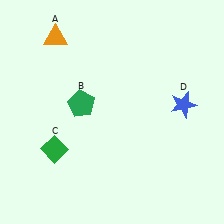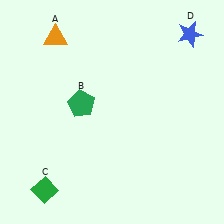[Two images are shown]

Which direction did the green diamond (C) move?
The green diamond (C) moved down.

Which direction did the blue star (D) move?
The blue star (D) moved up.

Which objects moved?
The objects that moved are: the green diamond (C), the blue star (D).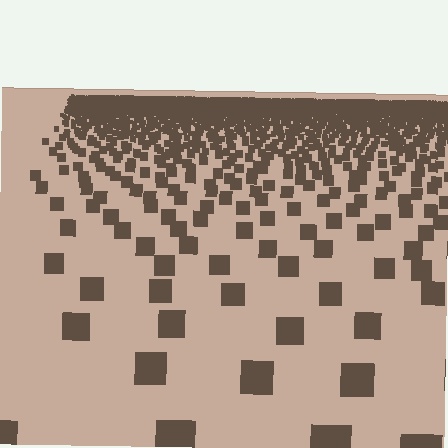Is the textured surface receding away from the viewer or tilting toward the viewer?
The surface is receding away from the viewer. Texture elements get smaller and denser toward the top.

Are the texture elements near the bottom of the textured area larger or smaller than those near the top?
Larger. Near the bottom, elements are closer to the viewer and appear at a bigger on-screen size.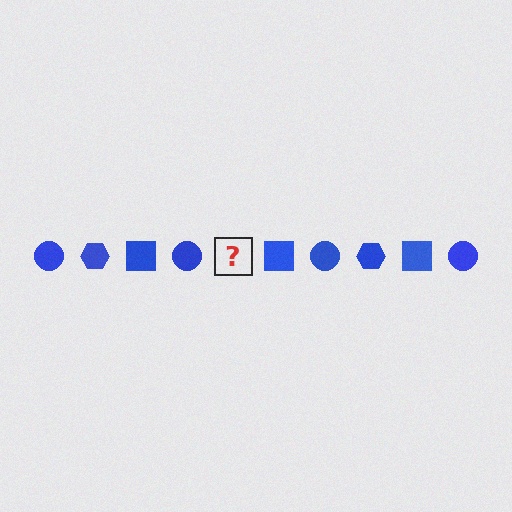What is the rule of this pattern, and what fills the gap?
The rule is that the pattern cycles through circle, hexagon, square shapes in blue. The gap should be filled with a blue hexagon.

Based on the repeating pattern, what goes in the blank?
The blank should be a blue hexagon.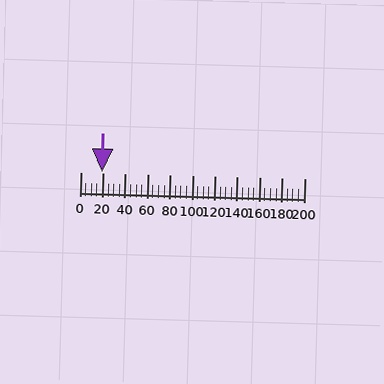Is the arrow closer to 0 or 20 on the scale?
The arrow is closer to 20.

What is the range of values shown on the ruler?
The ruler shows values from 0 to 200.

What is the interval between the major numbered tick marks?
The major tick marks are spaced 20 units apart.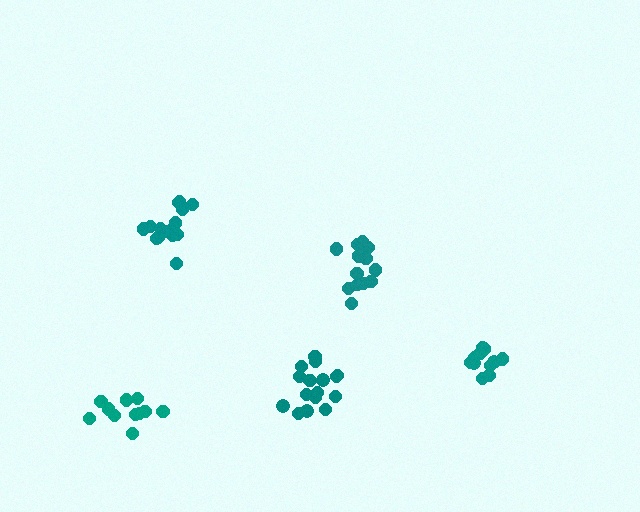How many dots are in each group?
Group 1: 16 dots, Group 2: 16 dots, Group 3: 11 dots, Group 4: 16 dots, Group 5: 11 dots (70 total).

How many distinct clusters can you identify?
There are 5 distinct clusters.